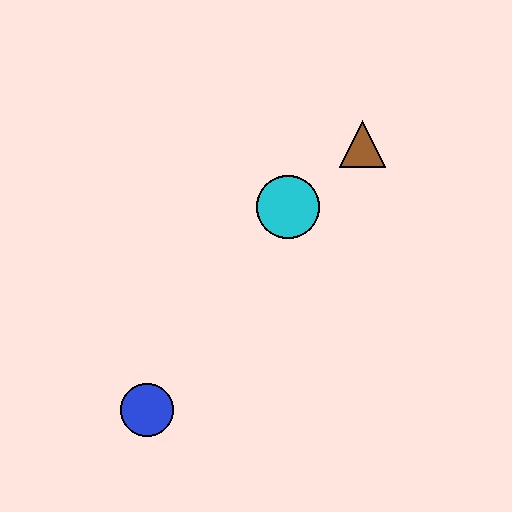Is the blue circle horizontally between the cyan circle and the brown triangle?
No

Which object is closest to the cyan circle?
The brown triangle is closest to the cyan circle.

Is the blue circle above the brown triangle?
No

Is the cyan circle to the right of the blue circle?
Yes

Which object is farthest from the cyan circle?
The blue circle is farthest from the cyan circle.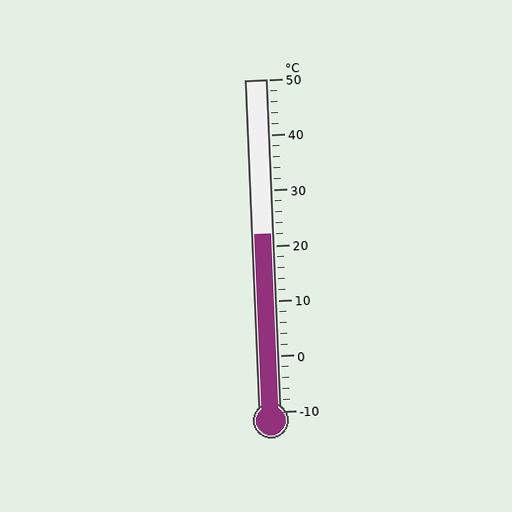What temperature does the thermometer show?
The thermometer shows approximately 22°C.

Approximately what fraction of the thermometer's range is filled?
The thermometer is filled to approximately 55% of its range.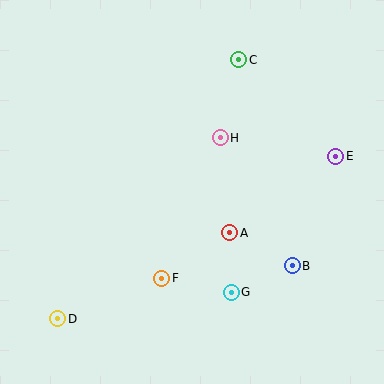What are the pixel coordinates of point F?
Point F is at (162, 278).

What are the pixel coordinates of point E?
Point E is at (336, 156).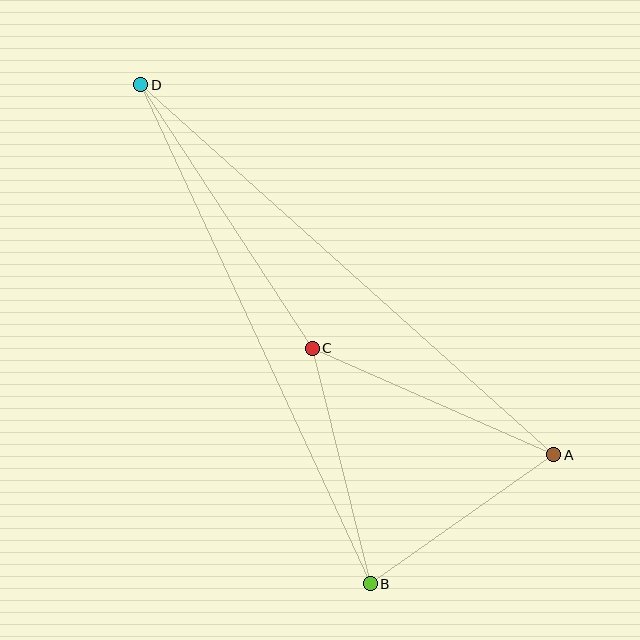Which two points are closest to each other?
Points A and B are closest to each other.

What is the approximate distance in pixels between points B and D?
The distance between B and D is approximately 549 pixels.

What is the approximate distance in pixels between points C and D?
The distance between C and D is approximately 314 pixels.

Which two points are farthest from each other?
Points A and D are farthest from each other.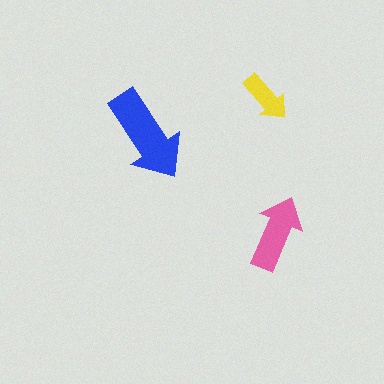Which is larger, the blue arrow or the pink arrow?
The blue one.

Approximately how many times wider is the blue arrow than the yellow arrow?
About 2 times wider.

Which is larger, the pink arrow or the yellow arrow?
The pink one.